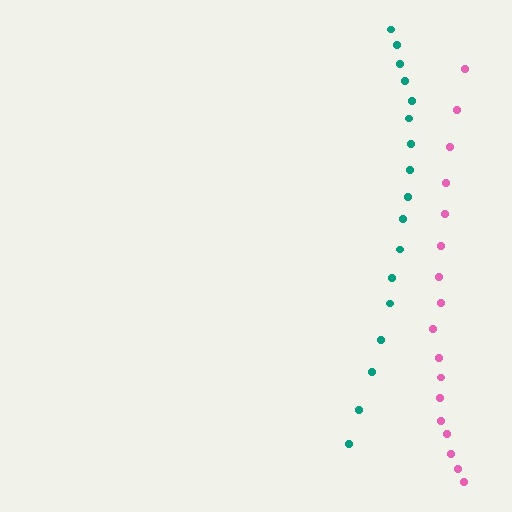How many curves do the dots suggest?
There are 2 distinct paths.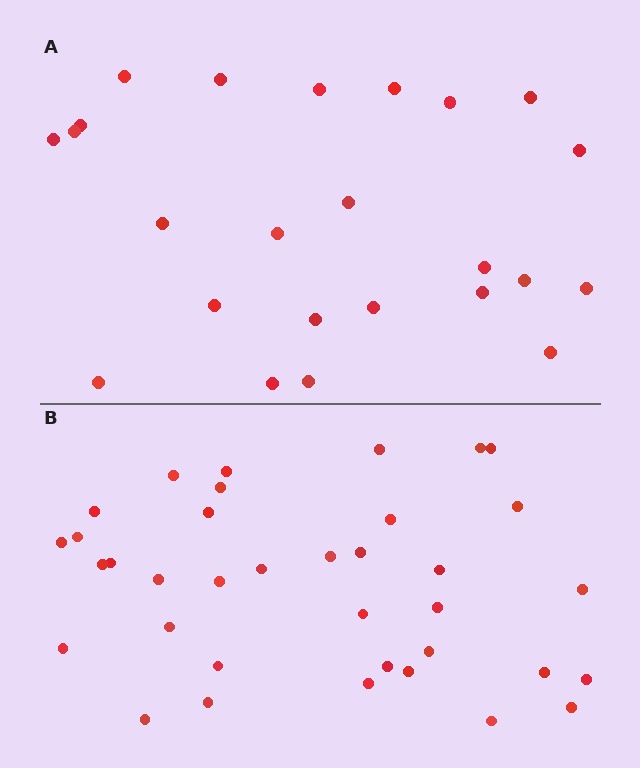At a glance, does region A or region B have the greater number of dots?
Region B (the bottom region) has more dots.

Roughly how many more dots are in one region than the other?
Region B has roughly 12 or so more dots than region A.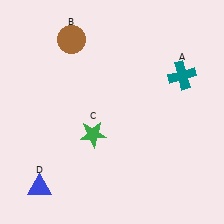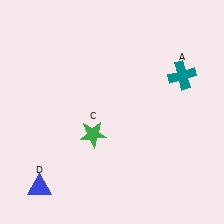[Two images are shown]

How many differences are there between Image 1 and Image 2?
There is 1 difference between the two images.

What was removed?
The brown circle (B) was removed in Image 2.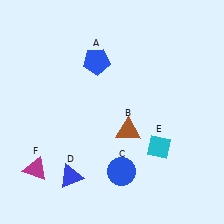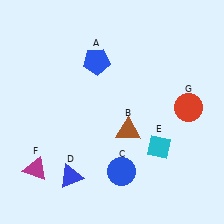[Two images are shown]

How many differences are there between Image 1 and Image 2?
There is 1 difference between the two images.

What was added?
A red circle (G) was added in Image 2.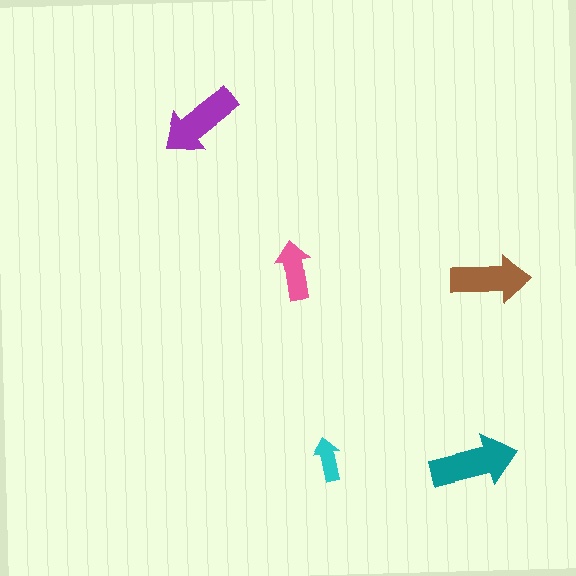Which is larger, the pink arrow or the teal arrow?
The teal one.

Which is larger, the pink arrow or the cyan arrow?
The pink one.